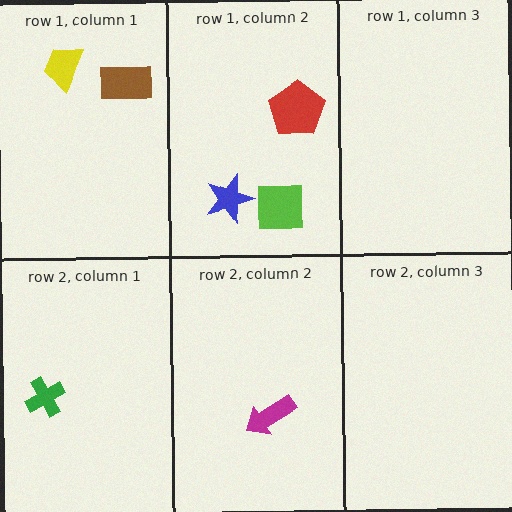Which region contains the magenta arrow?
The row 2, column 2 region.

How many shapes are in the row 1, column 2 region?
3.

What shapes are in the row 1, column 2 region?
The blue star, the red pentagon, the lime square.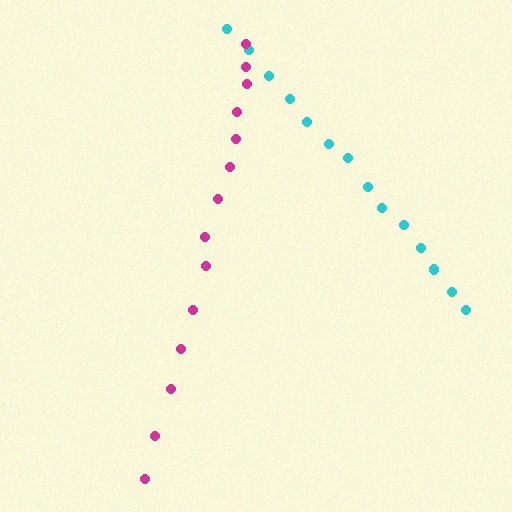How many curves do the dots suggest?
There are 2 distinct paths.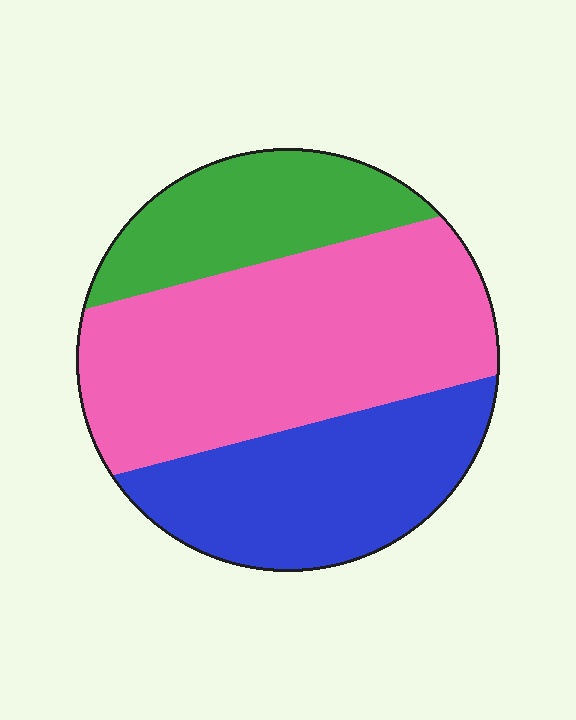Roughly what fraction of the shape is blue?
Blue covers around 30% of the shape.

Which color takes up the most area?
Pink, at roughly 50%.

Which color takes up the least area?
Green, at roughly 20%.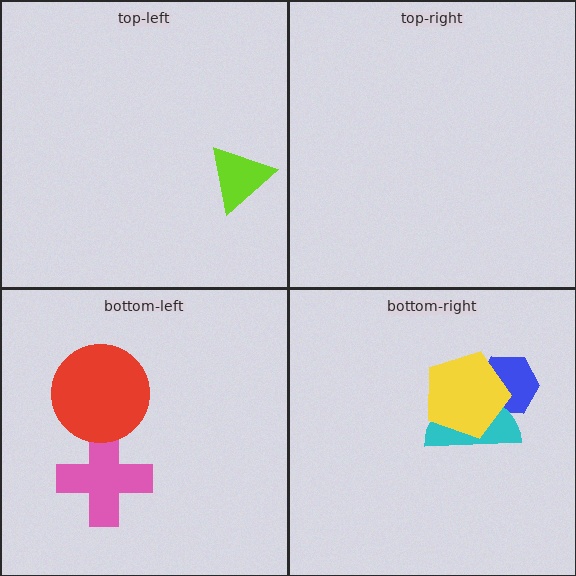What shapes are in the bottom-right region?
The blue hexagon, the cyan semicircle, the yellow pentagon.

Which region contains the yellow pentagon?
The bottom-right region.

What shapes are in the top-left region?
The lime triangle.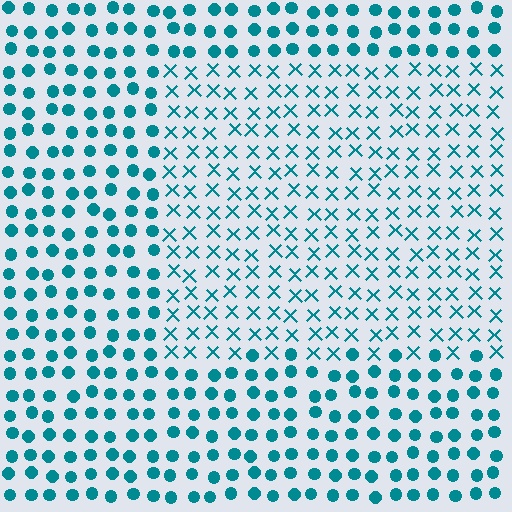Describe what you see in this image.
The image is filled with small teal elements arranged in a uniform grid. A rectangle-shaped region contains X marks, while the surrounding area contains circles. The boundary is defined purely by the change in element shape.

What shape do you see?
I see a rectangle.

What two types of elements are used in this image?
The image uses X marks inside the rectangle region and circles outside it.